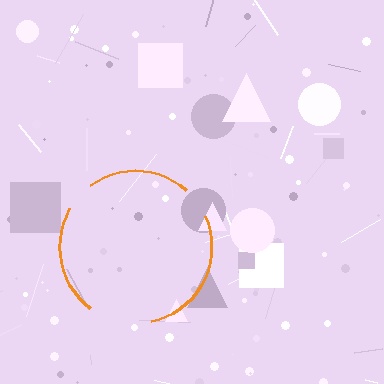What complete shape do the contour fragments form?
The contour fragments form a circle.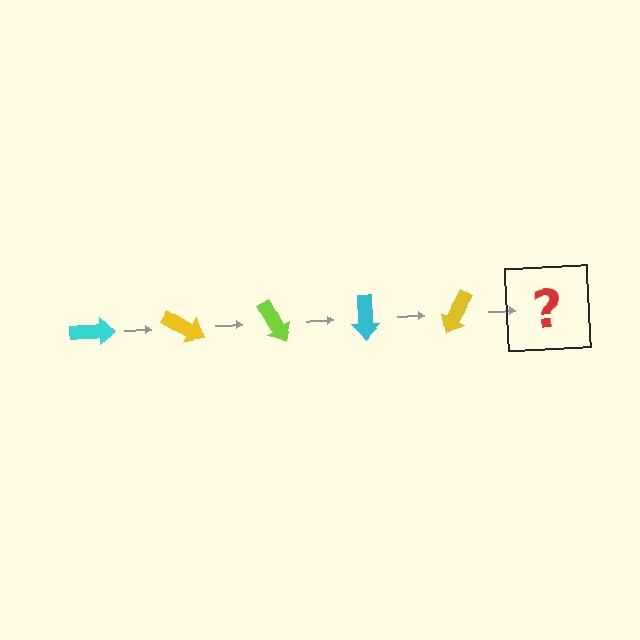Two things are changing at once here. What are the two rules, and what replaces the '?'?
The two rules are that it rotates 30 degrees each step and the color cycles through cyan, yellow, and lime. The '?' should be a lime arrow, rotated 150 degrees from the start.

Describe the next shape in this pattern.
It should be a lime arrow, rotated 150 degrees from the start.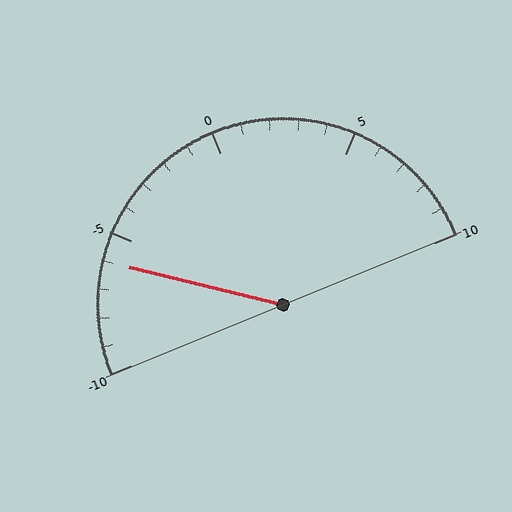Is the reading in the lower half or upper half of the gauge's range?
The reading is in the lower half of the range (-10 to 10).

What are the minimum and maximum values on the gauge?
The gauge ranges from -10 to 10.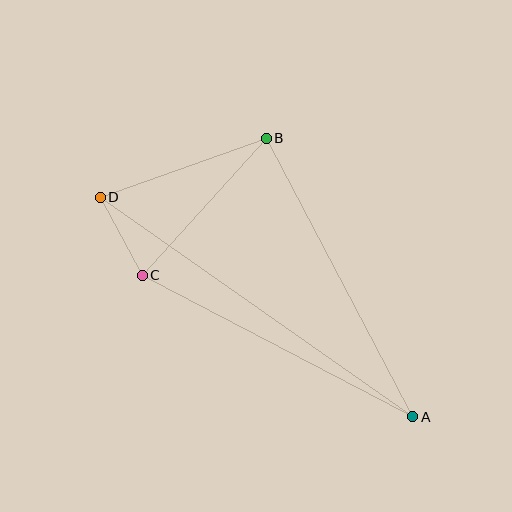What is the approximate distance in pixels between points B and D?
The distance between B and D is approximately 176 pixels.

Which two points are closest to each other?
Points C and D are closest to each other.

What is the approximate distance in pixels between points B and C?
The distance between B and C is approximately 185 pixels.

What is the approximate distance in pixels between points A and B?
The distance between A and B is approximately 314 pixels.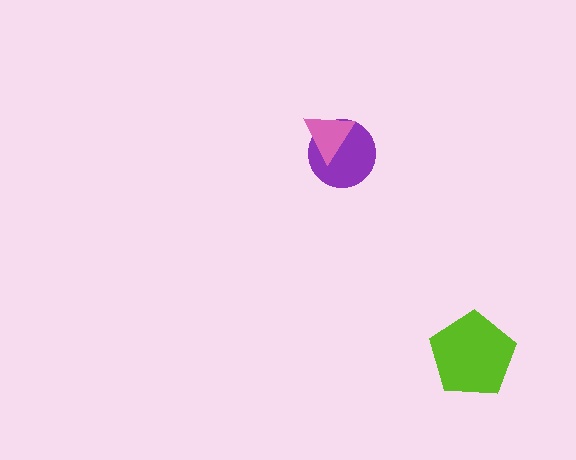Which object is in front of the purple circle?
The pink triangle is in front of the purple circle.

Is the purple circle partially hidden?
Yes, it is partially covered by another shape.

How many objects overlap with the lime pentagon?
0 objects overlap with the lime pentagon.